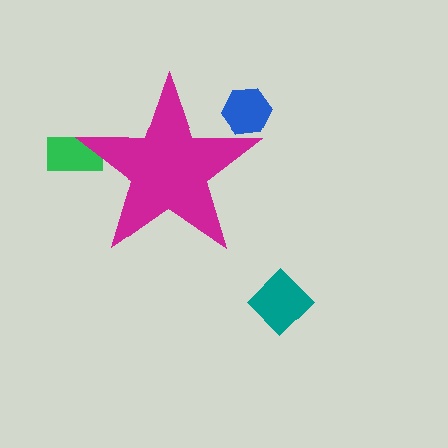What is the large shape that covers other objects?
A magenta star.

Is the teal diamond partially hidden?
No, the teal diamond is fully visible.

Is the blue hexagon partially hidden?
Yes, the blue hexagon is partially hidden behind the magenta star.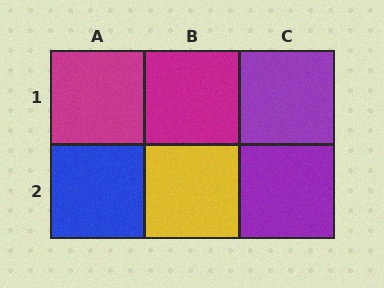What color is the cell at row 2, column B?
Yellow.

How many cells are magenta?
2 cells are magenta.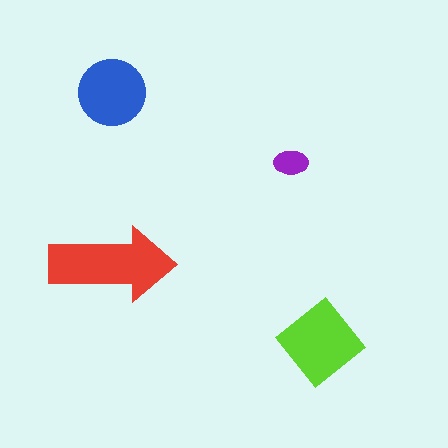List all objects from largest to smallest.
The red arrow, the lime diamond, the blue circle, the purple ellipse.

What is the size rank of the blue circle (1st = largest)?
3rd.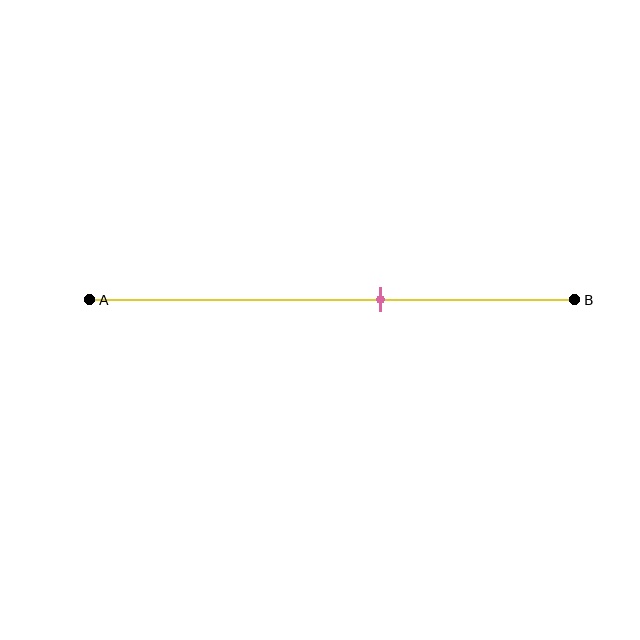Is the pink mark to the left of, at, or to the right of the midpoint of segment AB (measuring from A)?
The pink mark is to the right of the midpoint of segment AB.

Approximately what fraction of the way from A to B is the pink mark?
The pink mark is approximately 60% of the way from A to B.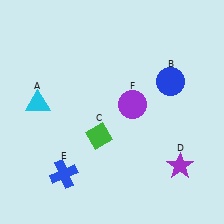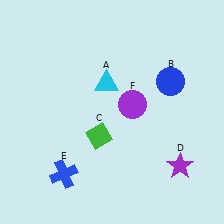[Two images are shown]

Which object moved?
The cyan triangle (A) moved right.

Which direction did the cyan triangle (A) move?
The cyan triangle (A) moved right.